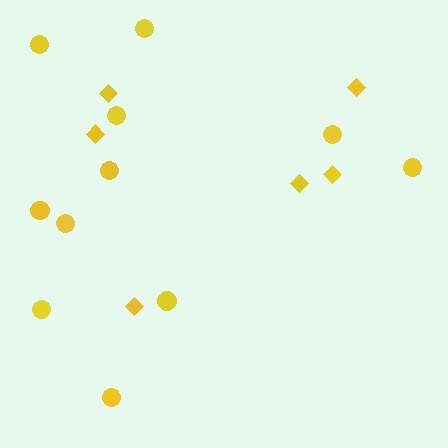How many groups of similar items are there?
There are 2 groups: one group of diamonds (6) and one group of circles (11).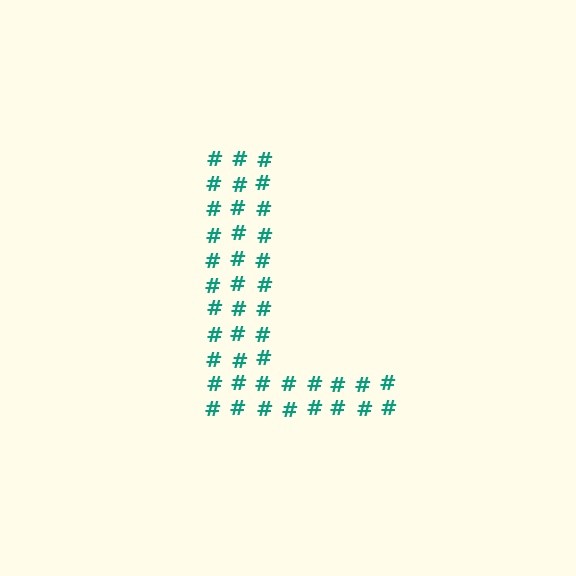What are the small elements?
The small elements are hash symbols.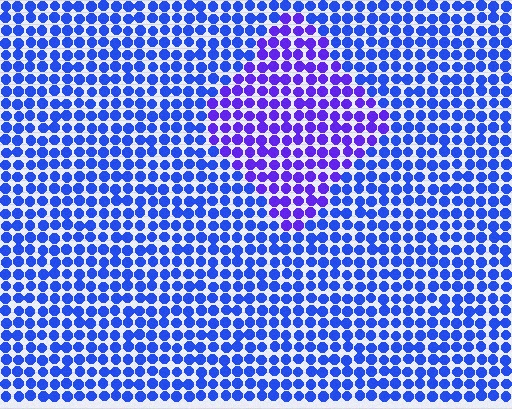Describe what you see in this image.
The image is filled with small blue elements in a uniform arrangement. A diamond-shaped region is visible where the elements are tinted to a slightly different hue, forming a subtle color boundary.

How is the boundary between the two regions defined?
The boundary is defined purely by a slight shift in hue (about 31 degrees). Spacing, size, and orientation are identical on both sides.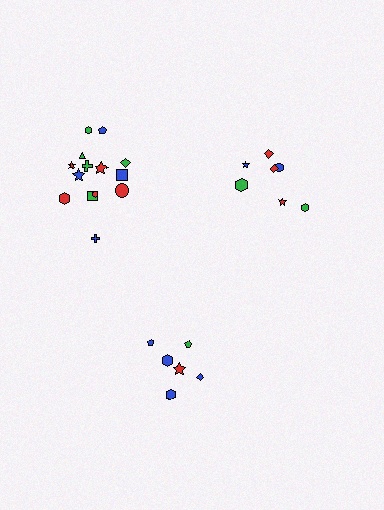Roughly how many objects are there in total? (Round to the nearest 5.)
Roughly 30 objects in total.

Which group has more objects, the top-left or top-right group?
The top-left group.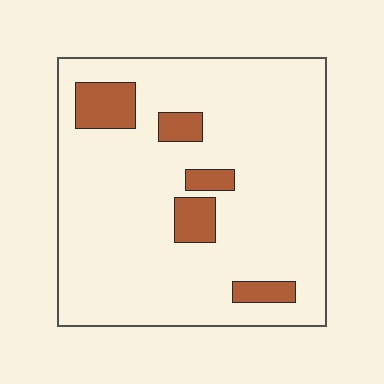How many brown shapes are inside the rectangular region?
5.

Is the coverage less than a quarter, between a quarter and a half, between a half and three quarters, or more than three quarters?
Less than a quarter.